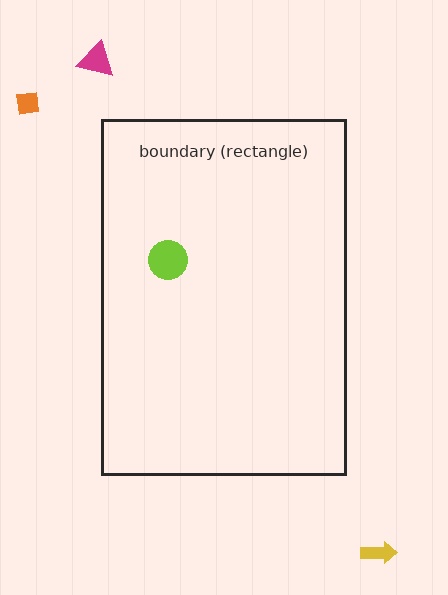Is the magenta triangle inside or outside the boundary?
Outside.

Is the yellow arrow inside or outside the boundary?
Outside.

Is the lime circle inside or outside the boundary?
Inside.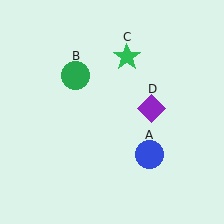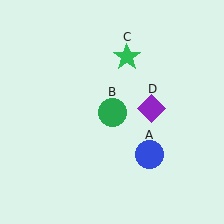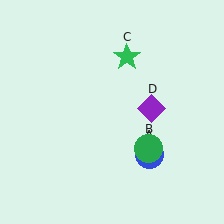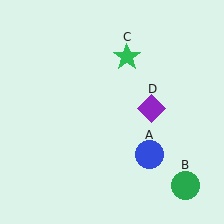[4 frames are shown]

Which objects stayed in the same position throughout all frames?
Blue circle (object A) and green star (object C) and purple diamond (object D) remained stationary.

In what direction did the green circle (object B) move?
The green circle (object B) moved down and to the right.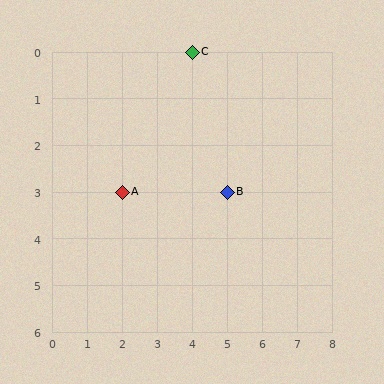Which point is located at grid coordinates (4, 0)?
Point C is at (4, 0).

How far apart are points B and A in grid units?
Points B and A are 3 columns apart.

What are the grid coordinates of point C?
Point C is at grid coordinates (4, 0).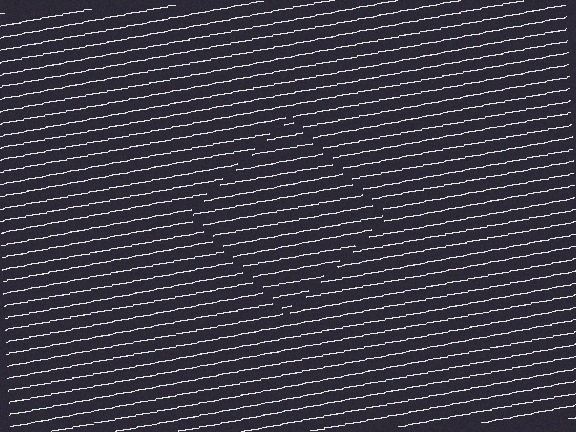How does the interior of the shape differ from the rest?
The interior of the shape contains the same grating, shifted by half a period — the contour is defined by the phase discontinuity where line-ends from the inner and outer gratings abut.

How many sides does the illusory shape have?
4 sides — the line-ends trace a square.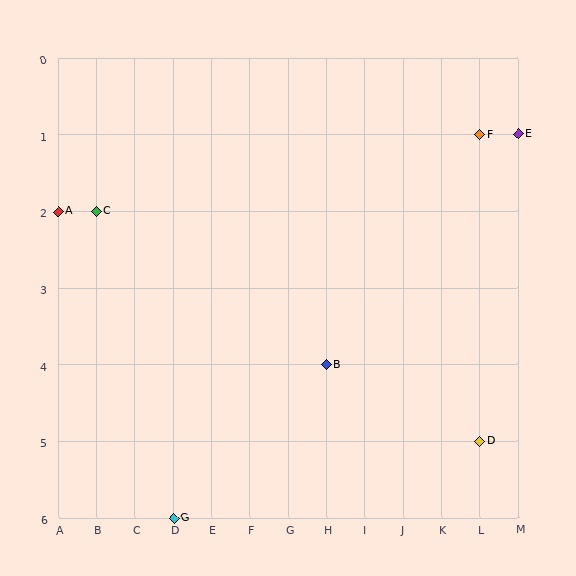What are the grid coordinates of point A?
Point A is at grid coordinates (A, 2).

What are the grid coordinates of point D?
Point D is at grid coordinates (L, 5).